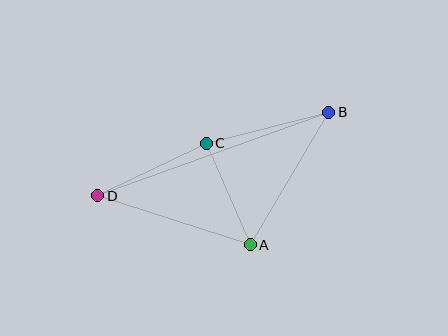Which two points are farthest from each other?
Points B and D are farthest from each other.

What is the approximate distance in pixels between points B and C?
The distance between B and C is approximately 126 pixels.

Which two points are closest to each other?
Points A and C are closest to each other.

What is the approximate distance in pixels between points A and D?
The distance between A and D is approximately 160 pixels.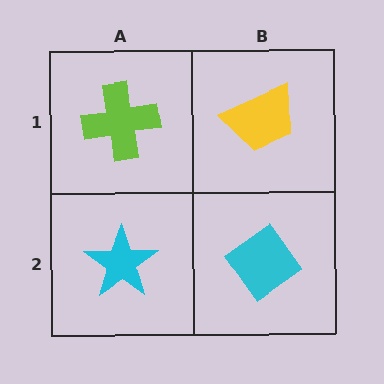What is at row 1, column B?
A yellow trapezoid.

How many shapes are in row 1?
2 shapes.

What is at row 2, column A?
A cyan star.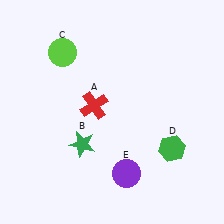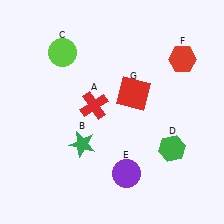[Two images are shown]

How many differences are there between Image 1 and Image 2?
There are 2 differences between the two images.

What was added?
A red hexagon (F), a red square (G) were added in Image 2.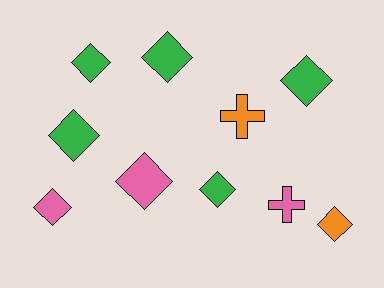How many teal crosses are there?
There are no teal crosses.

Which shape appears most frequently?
Diamond, with 8 objects.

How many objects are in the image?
There are 10 objects.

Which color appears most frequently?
Green, with 5 objects.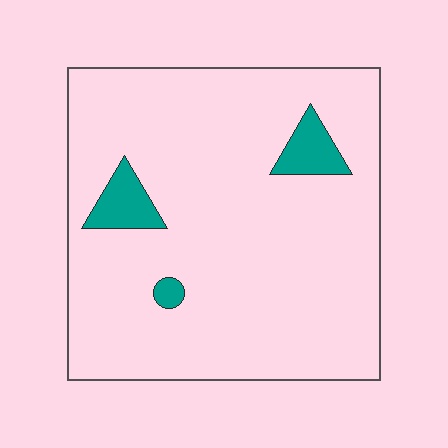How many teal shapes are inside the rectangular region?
3.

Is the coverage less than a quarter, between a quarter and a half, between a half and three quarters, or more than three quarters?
Less than a quarter.